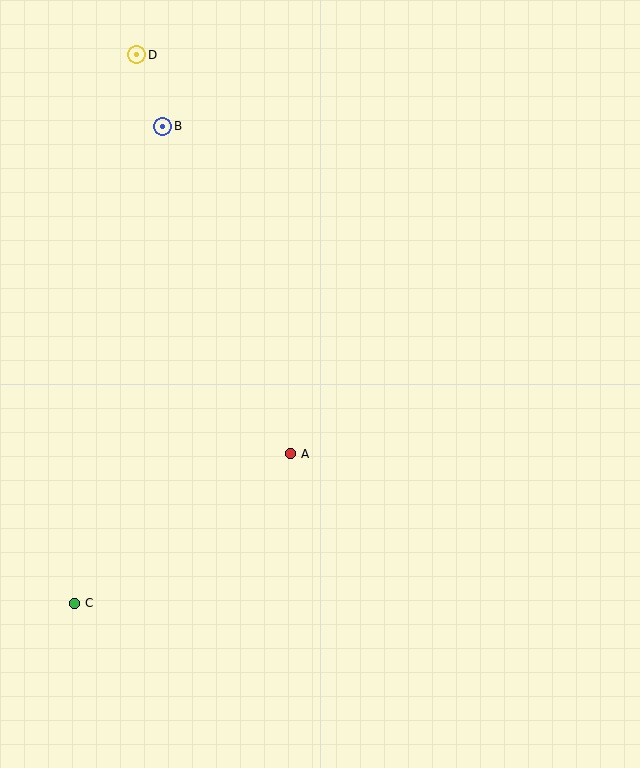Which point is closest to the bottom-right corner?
Point A is closest to the bottom-right corner.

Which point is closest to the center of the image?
Point A at (290, 454) is closest to the center.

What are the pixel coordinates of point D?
Point D is at (137, 55).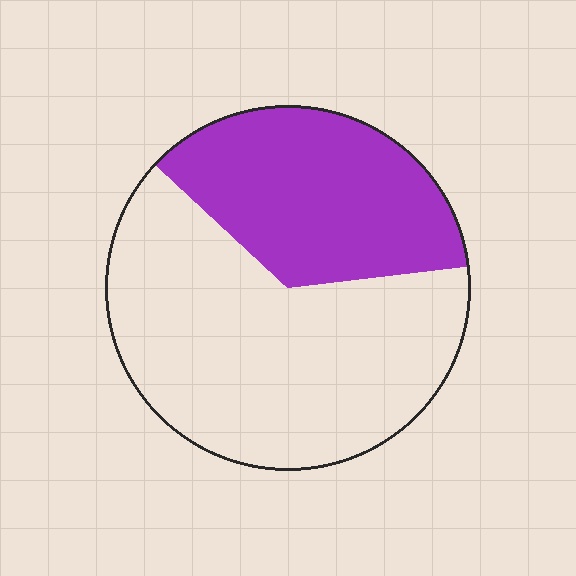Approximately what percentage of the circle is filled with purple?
Approximately 35%.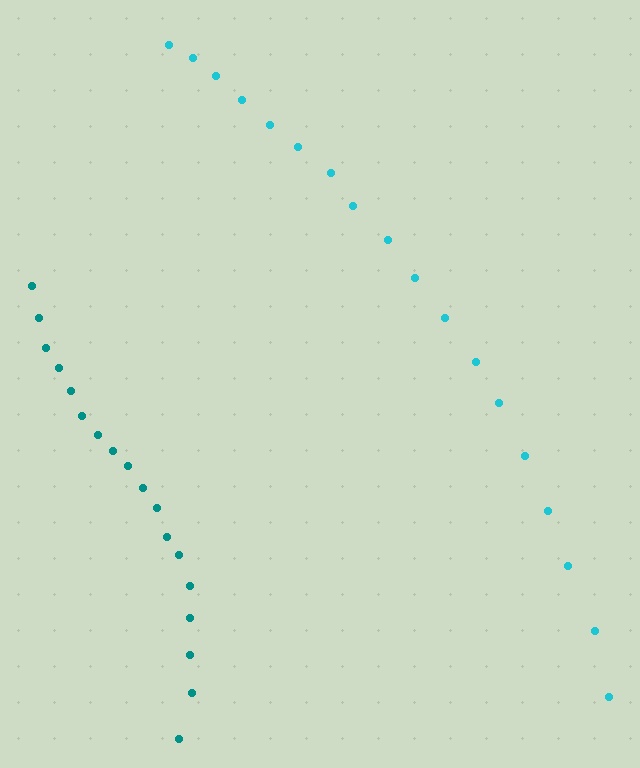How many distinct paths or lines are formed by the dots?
There are 2 distinct paths.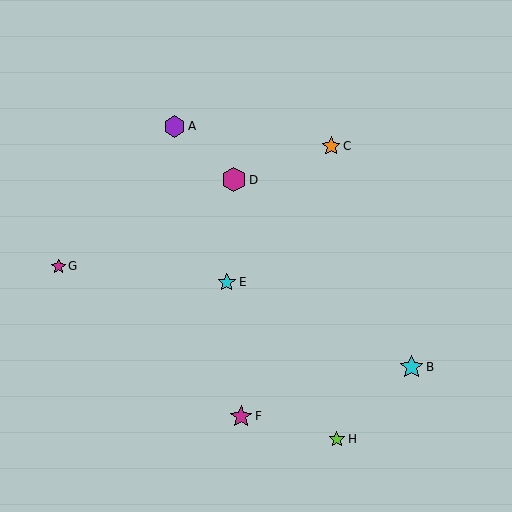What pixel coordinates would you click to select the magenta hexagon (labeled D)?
Click at (234, 180) to select the magenta hexagon D.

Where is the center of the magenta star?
The center of the magenta star is at (58, 266).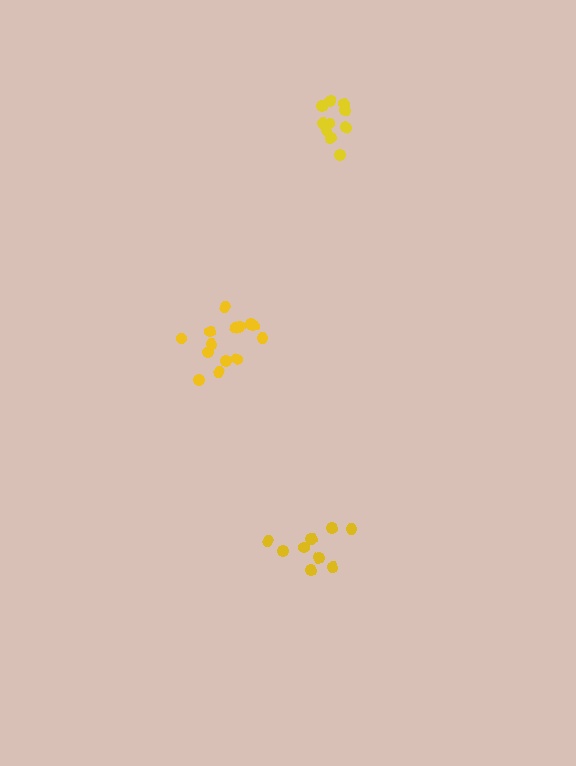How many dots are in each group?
Group 1: 10 dots, Group 2: 14 dots, Group 3: 11 dots (35 total).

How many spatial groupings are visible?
There are 3 spatial groupings.